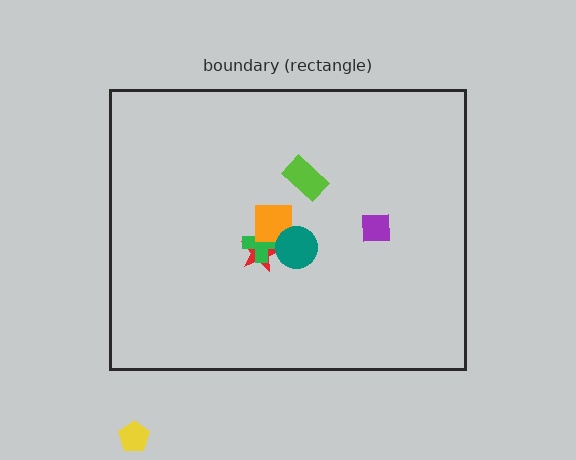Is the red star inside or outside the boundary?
Inside.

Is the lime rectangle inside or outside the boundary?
Inside.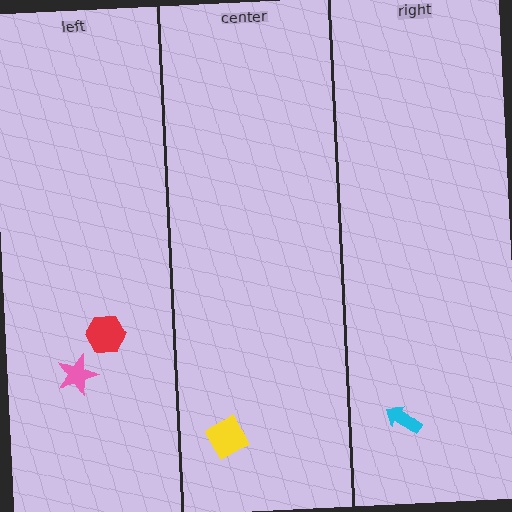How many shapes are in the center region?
1.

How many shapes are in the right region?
1.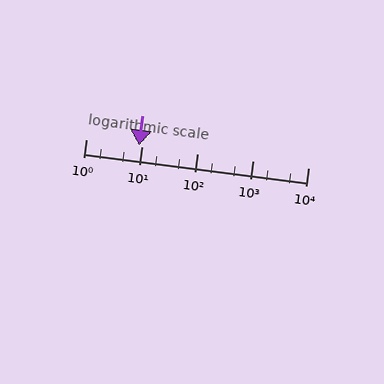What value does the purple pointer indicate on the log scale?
The pointer indicates approximately 9.2.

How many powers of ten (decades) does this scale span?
The scale spans 4 decades, from 1 to 10000.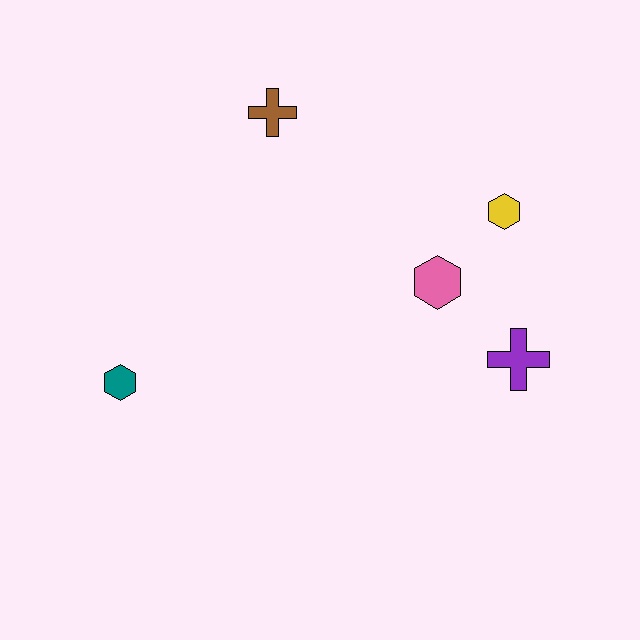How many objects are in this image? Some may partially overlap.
There are 5 objects.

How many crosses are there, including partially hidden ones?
There are 2 crosses.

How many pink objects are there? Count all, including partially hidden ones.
There is 1 pink object.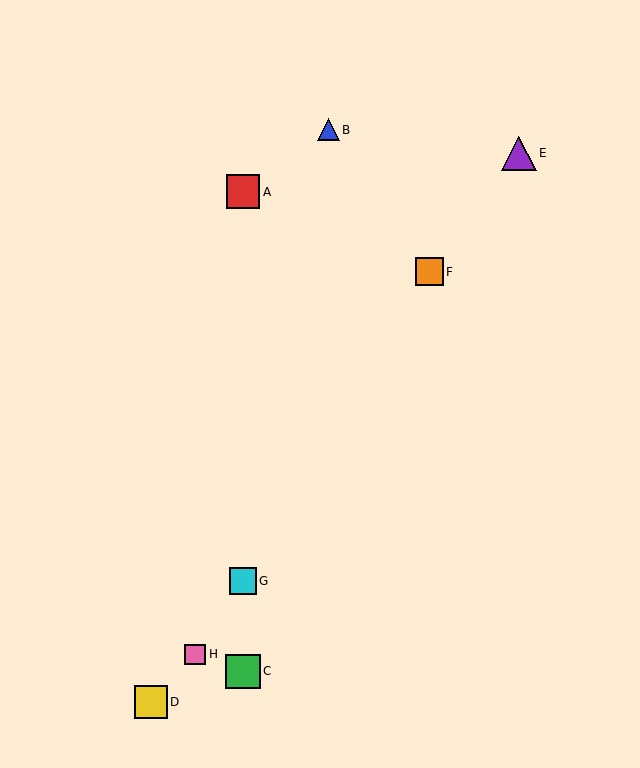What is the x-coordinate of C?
Object C is at x≈243.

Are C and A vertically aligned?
Yes, both are at x≈243.